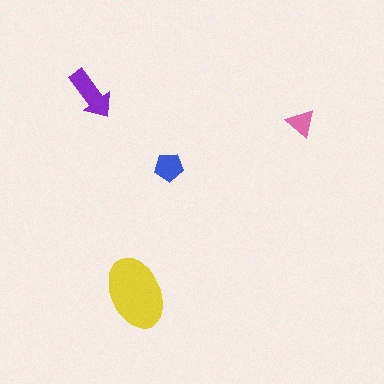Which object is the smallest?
The pink triangle.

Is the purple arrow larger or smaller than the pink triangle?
Larger.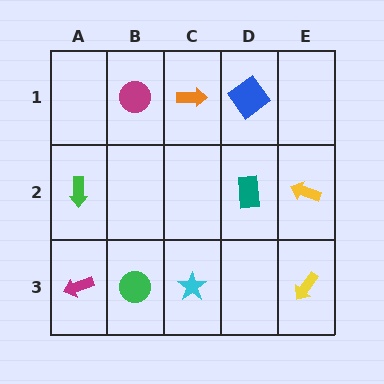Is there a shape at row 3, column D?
No, that cell is empty.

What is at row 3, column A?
A magenta arrow.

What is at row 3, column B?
A green circle.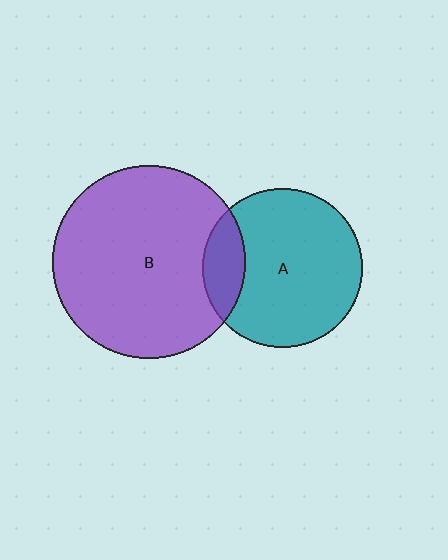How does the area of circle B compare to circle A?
Approximately 1.5 times.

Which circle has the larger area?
Circle B (purple).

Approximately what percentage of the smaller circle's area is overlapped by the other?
Approximately 15%.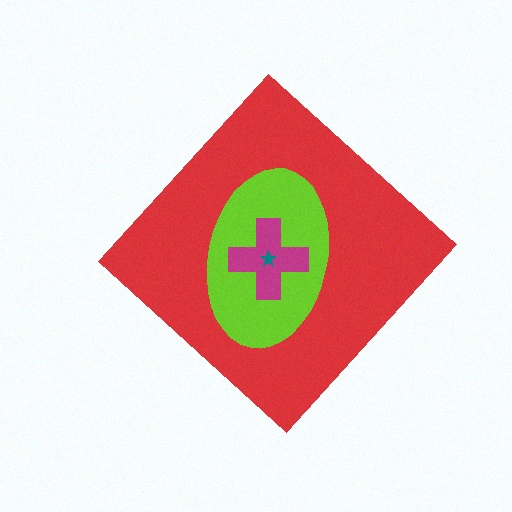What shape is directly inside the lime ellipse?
The magenta cross.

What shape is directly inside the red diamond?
The lime ellipse.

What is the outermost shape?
The red diamond.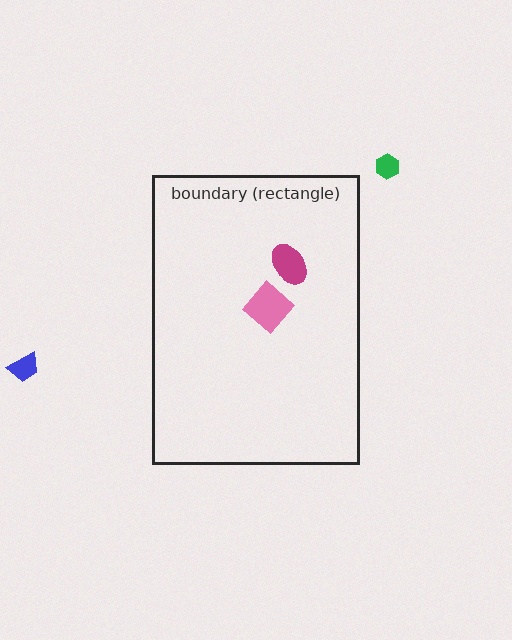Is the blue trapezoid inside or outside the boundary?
Outside.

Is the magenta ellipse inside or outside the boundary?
Inside.